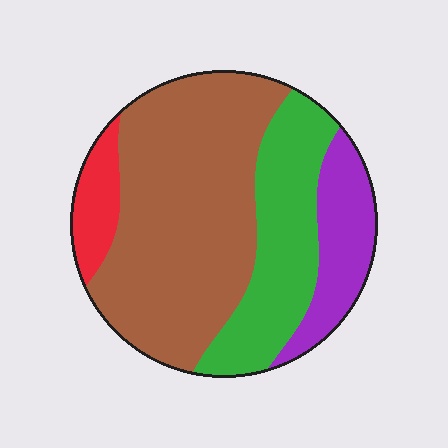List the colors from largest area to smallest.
From largest to smallest: brown, green, purple, red.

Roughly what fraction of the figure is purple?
Purple takes up about one sixth (1/6) of the figure.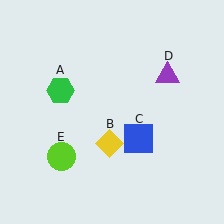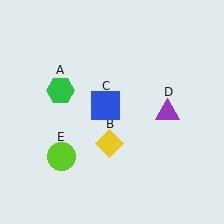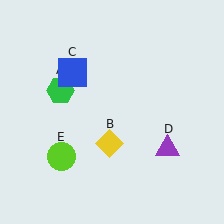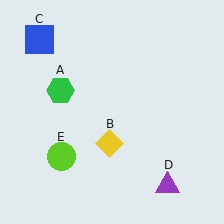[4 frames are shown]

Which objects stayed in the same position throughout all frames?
Green hexagon (object A) and yellow diamond (object B) and lime circle (object E) remained stationary.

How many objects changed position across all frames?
2 objects changed position: blue square (object C), purple triangle (object D).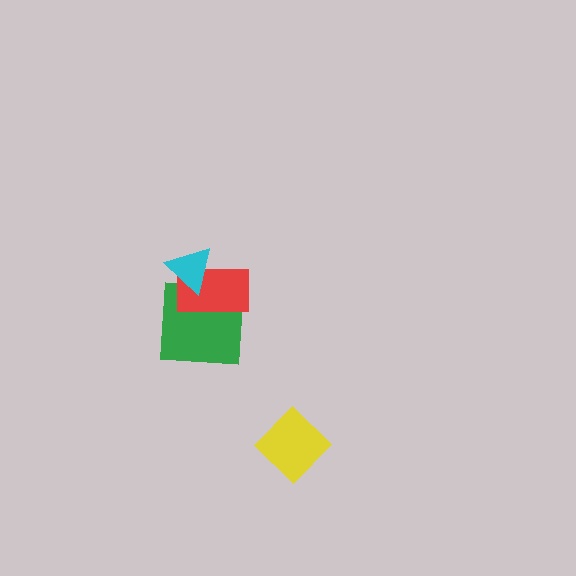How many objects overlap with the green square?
2 objects overlap with the green square.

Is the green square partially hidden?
Yes, it is partially covered by another shape.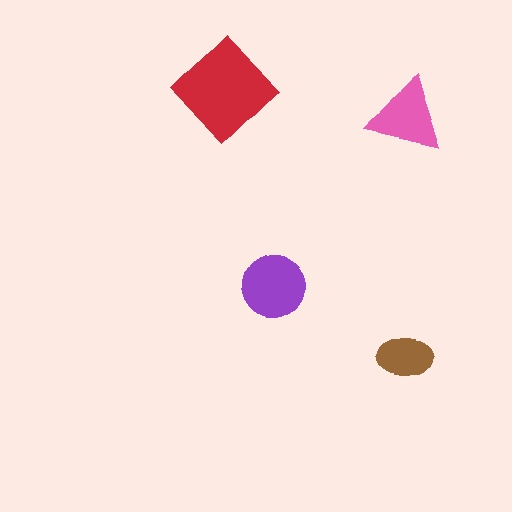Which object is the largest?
The red diamond.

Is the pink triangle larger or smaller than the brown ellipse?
Larger.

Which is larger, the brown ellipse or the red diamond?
The red diamond.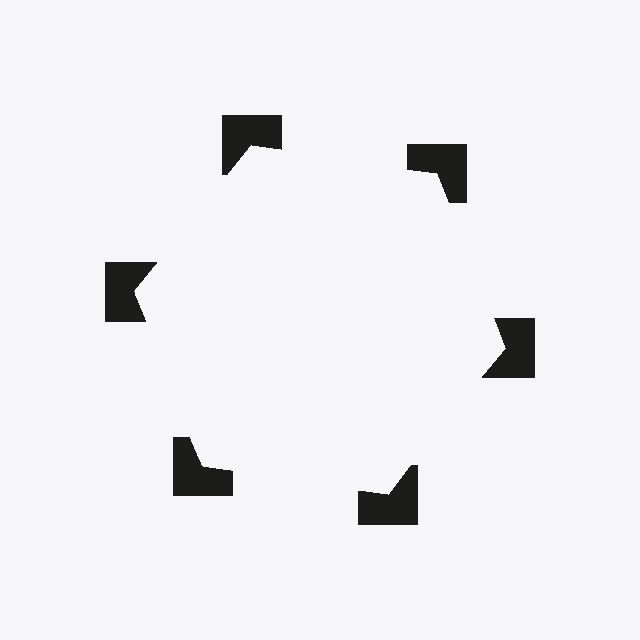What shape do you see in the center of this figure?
An illusory hexagon — its edges are inferred from the aligned wedge cuts in the notched squares, not physically drawn.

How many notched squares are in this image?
There are 6 — one at each vertex of the illusory hexagon.